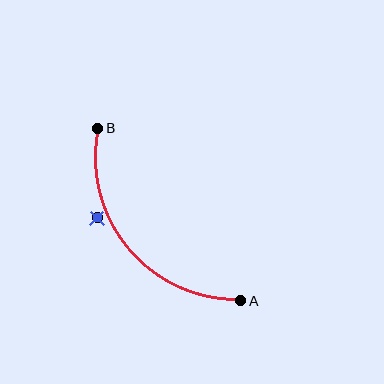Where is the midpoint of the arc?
The arc midpoint is the point on the curve farthest from the straight line joining A and B. It sits below and to the left of that line.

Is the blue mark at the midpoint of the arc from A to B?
No — the blue mark does not lie on the arc at all. It sits slightly outside the curve.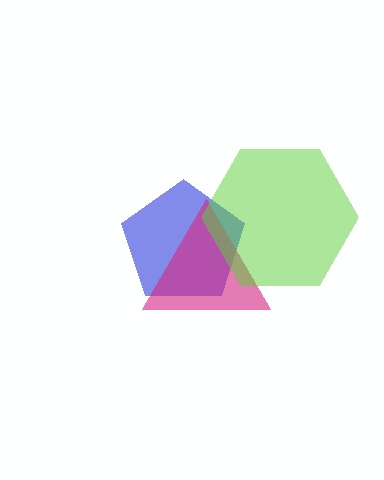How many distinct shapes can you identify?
There are 3 distinct shapes: a blue pentagon, a magenta triangle, a lime hexagon.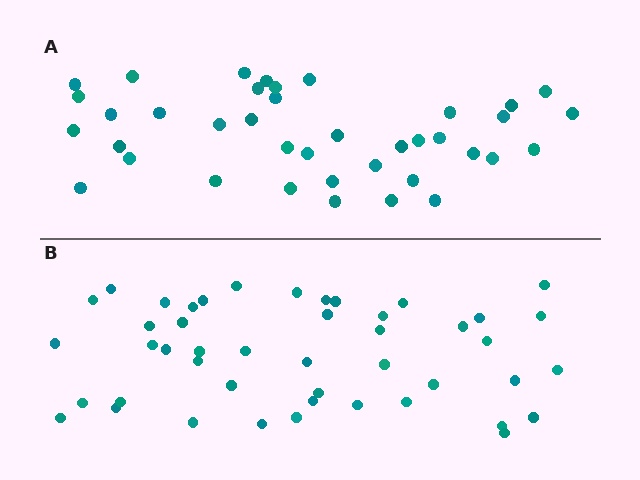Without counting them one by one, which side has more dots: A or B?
Region B (the bottom region) has more dots.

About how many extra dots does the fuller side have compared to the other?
Region B has roughly 8 or so more dots than region A.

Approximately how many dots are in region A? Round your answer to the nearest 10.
About 40 dots. (The exact count is 39, which rounds to 40.)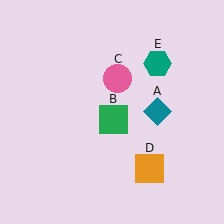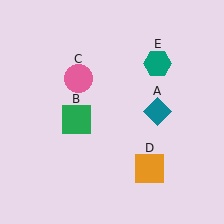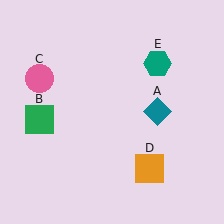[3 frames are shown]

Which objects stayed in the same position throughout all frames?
Teal diamond (object A) and orange square (object D) and teal hexagon (object E) remained stationary.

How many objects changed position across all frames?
2 objects changed position: green square (object B), pink circle (object C).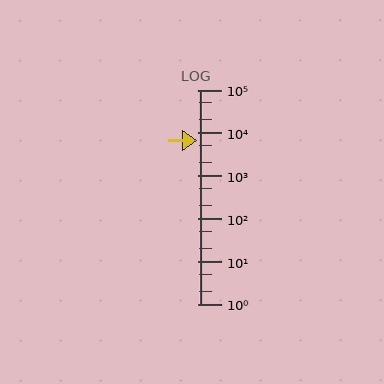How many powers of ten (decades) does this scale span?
The scale spans 5 decades, from 1 to 100000.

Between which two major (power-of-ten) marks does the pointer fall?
The pointer is between 1000 and 10000.